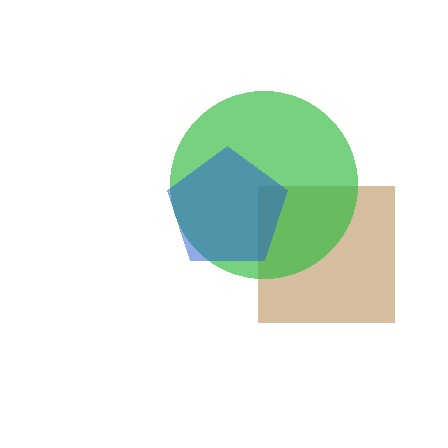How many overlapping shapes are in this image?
There are 3 overlapping shapes in the image.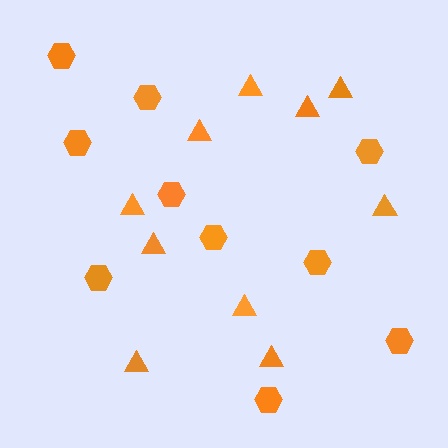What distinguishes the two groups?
There are 2 groups: one group of triangles (10) and one group of hexagons (10).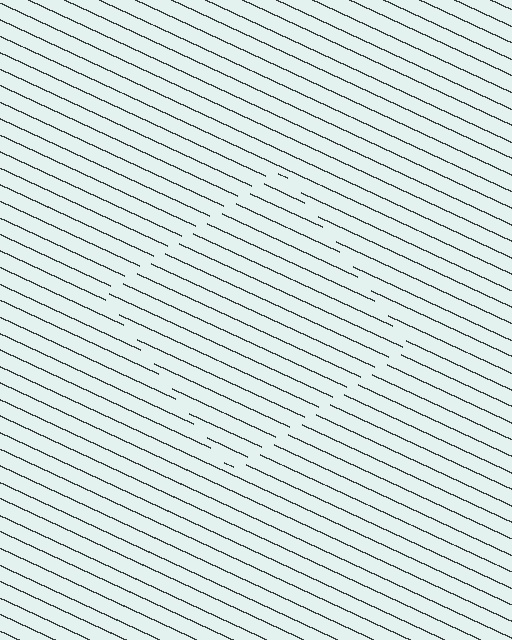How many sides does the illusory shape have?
4 sides — the line-ends trace a square.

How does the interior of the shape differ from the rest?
The interior of the shape contains the same grating, shifted by half a period — the contour is defined by the phase discontinuity where line-ends from the inner and outer gratings abut.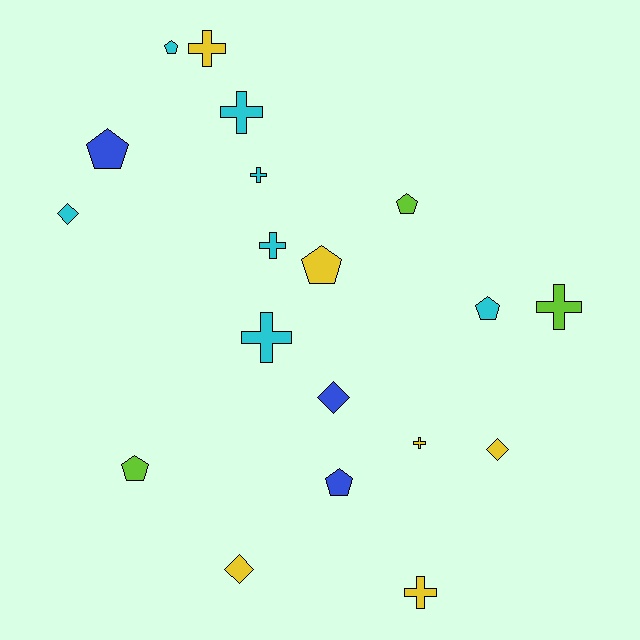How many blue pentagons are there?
There are 2 blue pentagons.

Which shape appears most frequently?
Cross, with 8 objects.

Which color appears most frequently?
Cyan, with 7 objects.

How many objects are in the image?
There are 19 objects.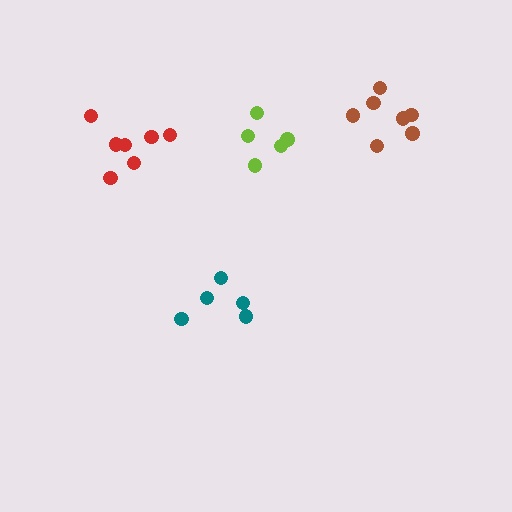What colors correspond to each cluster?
The clusters are colored: red, brown, teal, lime.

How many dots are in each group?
Group 1: 7 dots, Group 2: 7 dots, Group 3: 5 dots, Group 4: 5 dots (24 total).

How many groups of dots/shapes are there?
There are 4 groups.